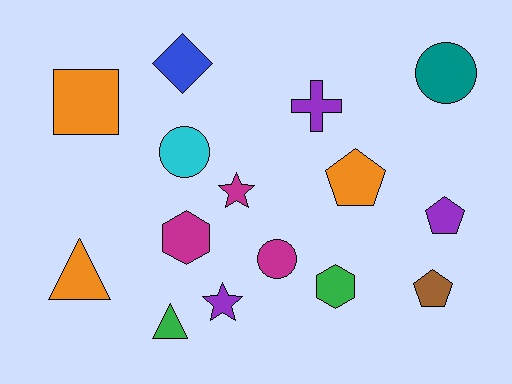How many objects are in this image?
There are 15 objects.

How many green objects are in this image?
There are 2 green objects.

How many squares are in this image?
There is 1 square.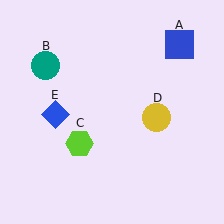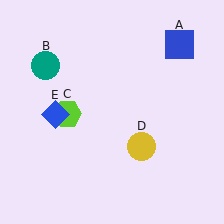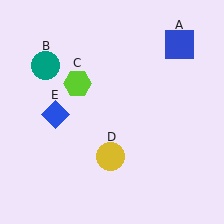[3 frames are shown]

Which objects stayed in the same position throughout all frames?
Blue square (object A) and teal circle (object B) and blue diamond (object E) remained stationary.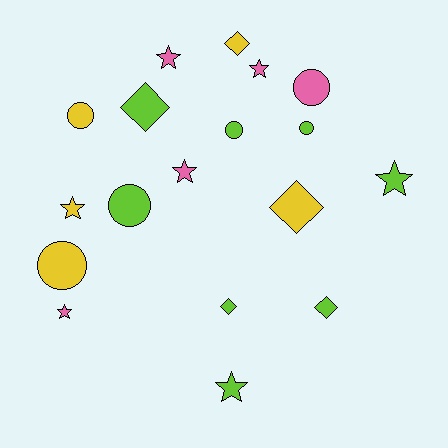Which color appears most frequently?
Lime, with 8 objects.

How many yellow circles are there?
There are 2 yellow circles.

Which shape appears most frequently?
Star, with 7 objects.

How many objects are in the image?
There are 18 objects.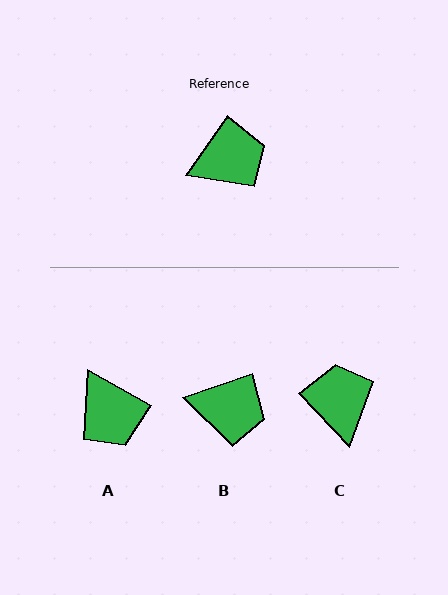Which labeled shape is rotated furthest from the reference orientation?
A, about 84 degrees away.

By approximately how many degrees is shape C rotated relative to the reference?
Approximately 78 degrees counter-clockwise.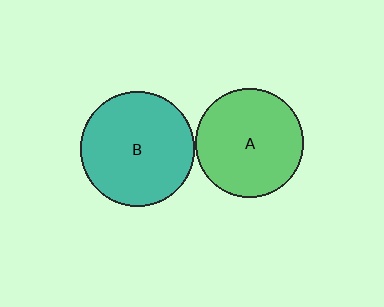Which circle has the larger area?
Circle B (teal).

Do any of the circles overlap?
No, none of the circles overlap.